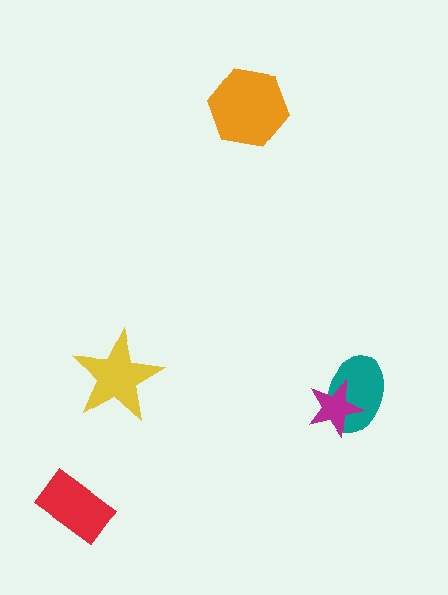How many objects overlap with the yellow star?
0 objects overlap with the yellow star.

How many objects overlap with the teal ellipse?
1 object overlaps with the teal ellipse.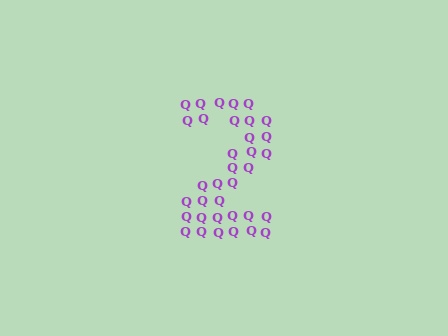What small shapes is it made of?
It is made of small letter Q's.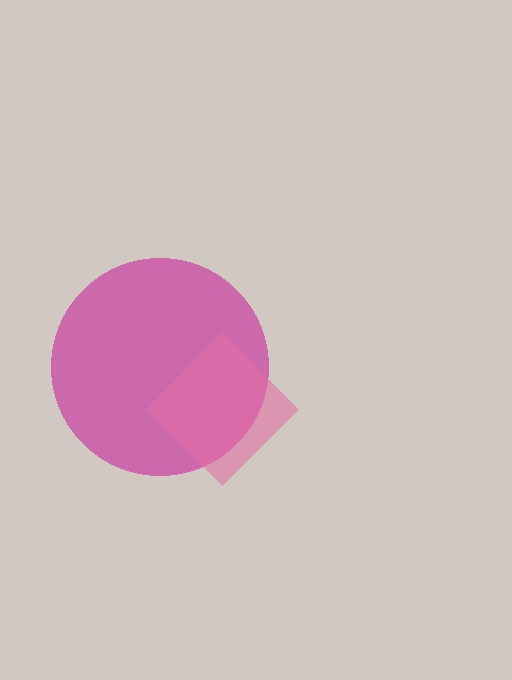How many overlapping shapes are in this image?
There are 2 overlapping shapes in the image.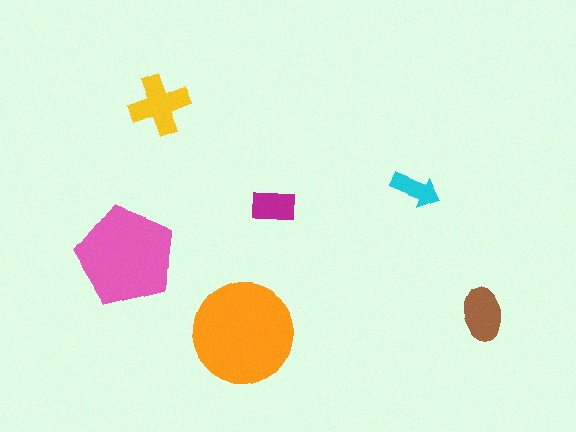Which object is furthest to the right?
The brown ellipse is rightmost.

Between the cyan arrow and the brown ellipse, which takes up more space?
The brown ellipse.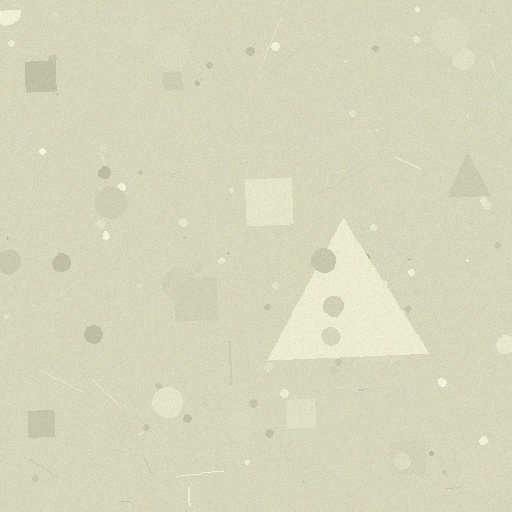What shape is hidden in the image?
A triangle is hidden in the image.